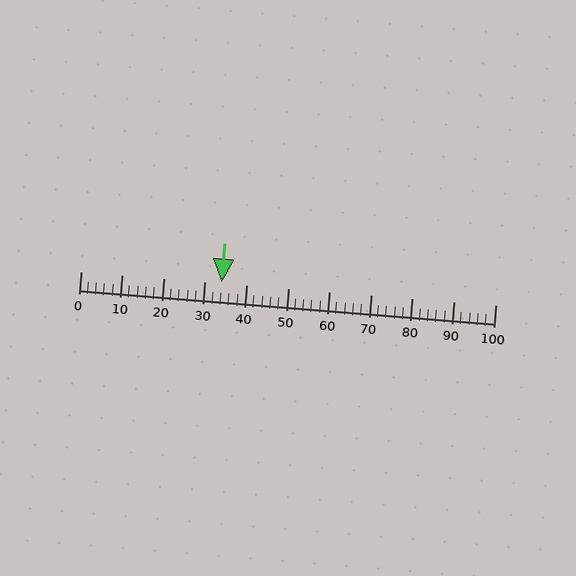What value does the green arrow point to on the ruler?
The green arrow points to approximately 34.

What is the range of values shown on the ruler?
The ruler shows values from 0 to 100.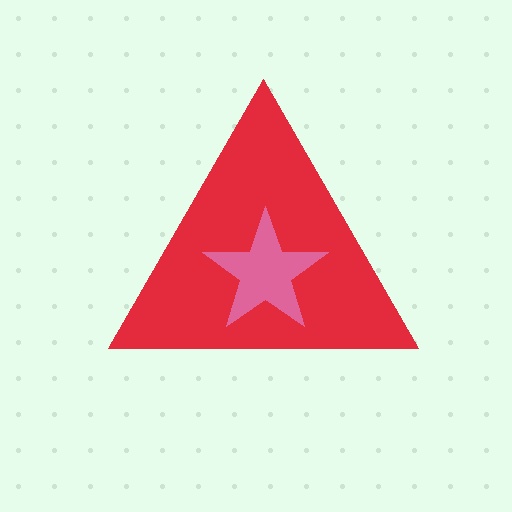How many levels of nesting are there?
2.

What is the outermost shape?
The red triangle.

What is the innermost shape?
The pink star.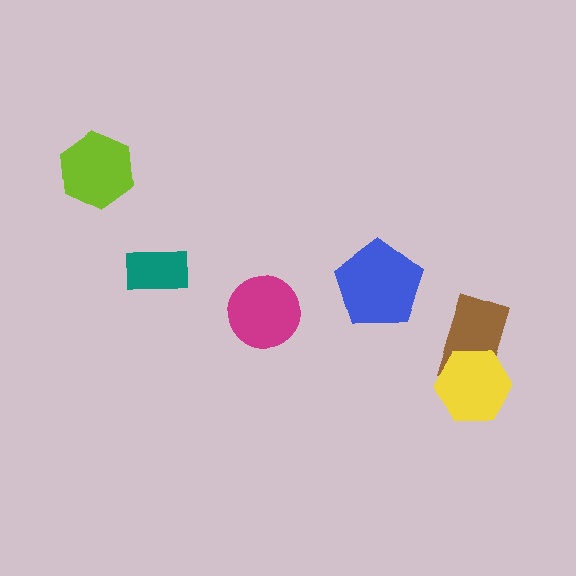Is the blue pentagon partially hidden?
No, no other shape covers it.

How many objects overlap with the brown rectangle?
1 object overlaps with the brown rectangle.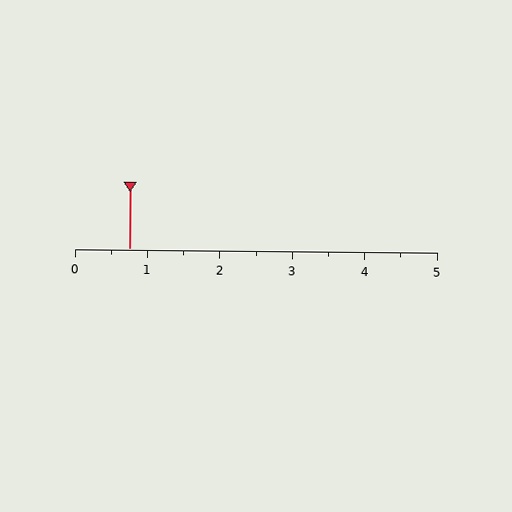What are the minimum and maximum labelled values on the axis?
The axis runs from 0 to 5.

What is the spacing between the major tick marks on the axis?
The major ticks are spaced 1 apart.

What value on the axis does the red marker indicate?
The marker indicates approximately 0.8.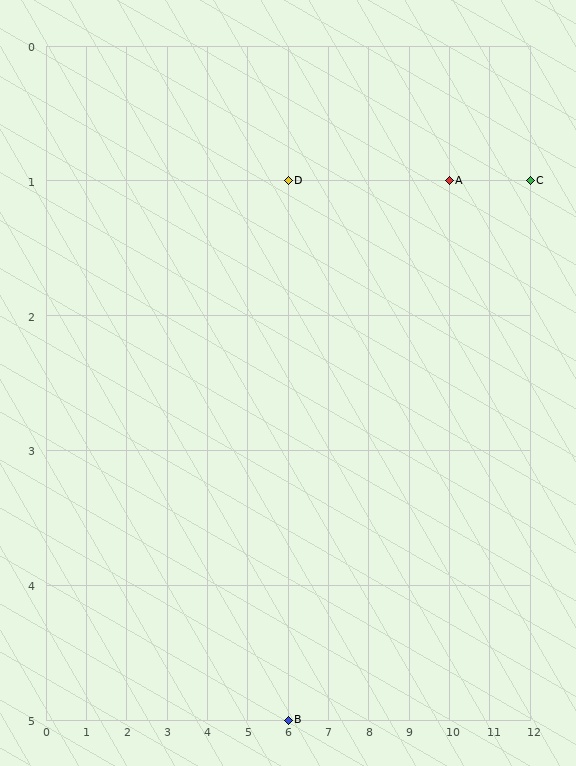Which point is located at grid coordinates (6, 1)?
Point D is at (6, 1).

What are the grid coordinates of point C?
Point C is at grid coordinates (12, 1).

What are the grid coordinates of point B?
Point B is at grid coordinates (6, 5).